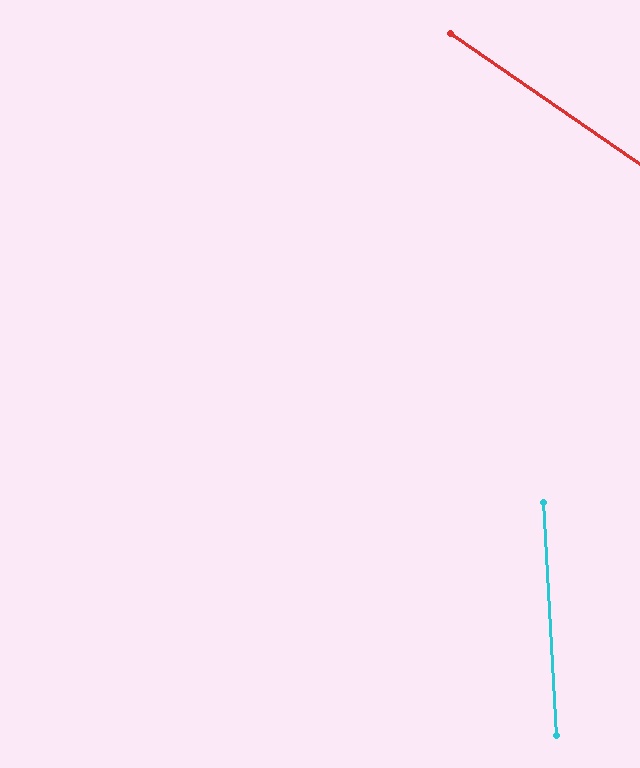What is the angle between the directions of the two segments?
Approximately 52 degrees.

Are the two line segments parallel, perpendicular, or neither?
Neither parallel nor perpendicular — they differ by about 52°.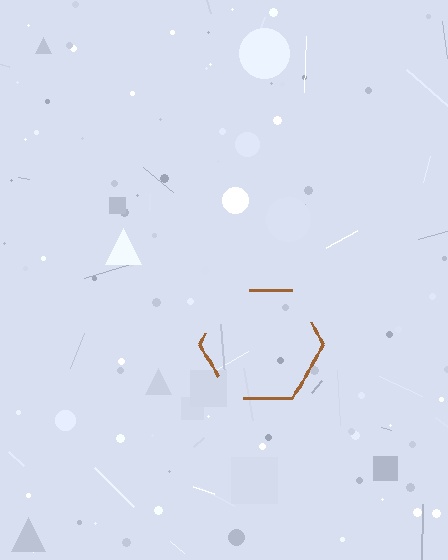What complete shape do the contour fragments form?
The contour fragments form a hexagon.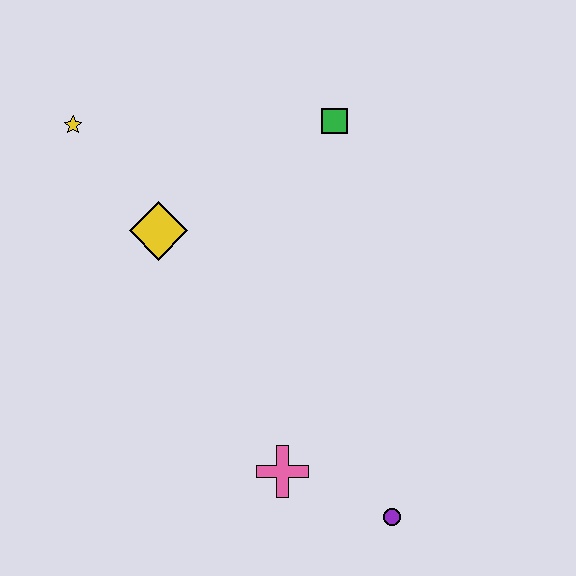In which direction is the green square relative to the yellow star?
The green square is to the right of the yellow star.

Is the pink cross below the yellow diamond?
Yes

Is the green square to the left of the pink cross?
No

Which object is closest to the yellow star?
The yellow diamond is closest to the yellow star.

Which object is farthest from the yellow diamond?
The purple circle is farthest from the yellow diamond.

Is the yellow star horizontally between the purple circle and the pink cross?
No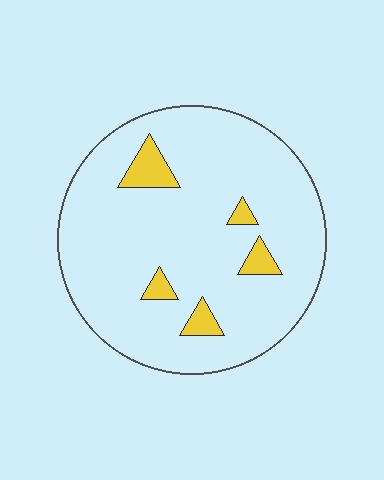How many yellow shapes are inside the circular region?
5.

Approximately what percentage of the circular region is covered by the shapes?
Approximately 10%.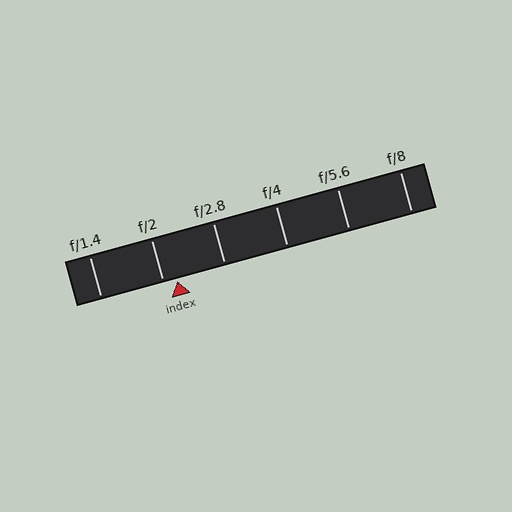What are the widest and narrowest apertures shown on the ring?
The widest aperture shown is f/1.4 and the narrowest is f/8.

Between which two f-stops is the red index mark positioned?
The index mark is between f/2 and f/2.8.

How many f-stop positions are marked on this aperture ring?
There are 6 f-stop positions marked.